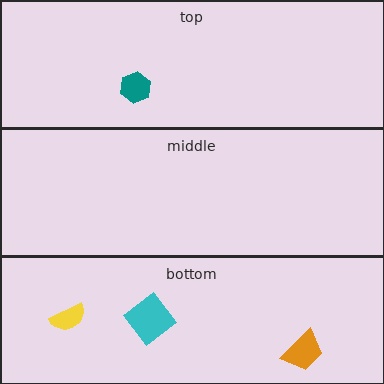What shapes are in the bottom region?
The yellow semicircle, the cyan diamond, the orange trapezoid.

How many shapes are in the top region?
1.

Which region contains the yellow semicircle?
The bottom region.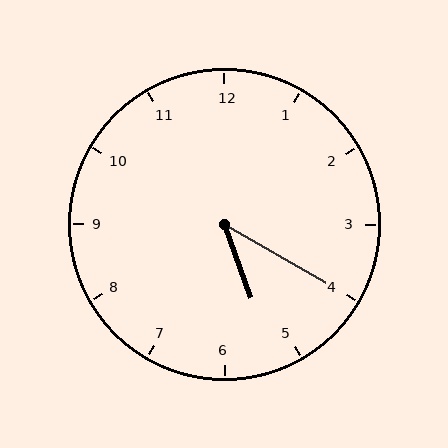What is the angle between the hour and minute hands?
Approximately 40 degrees.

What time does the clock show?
5:20.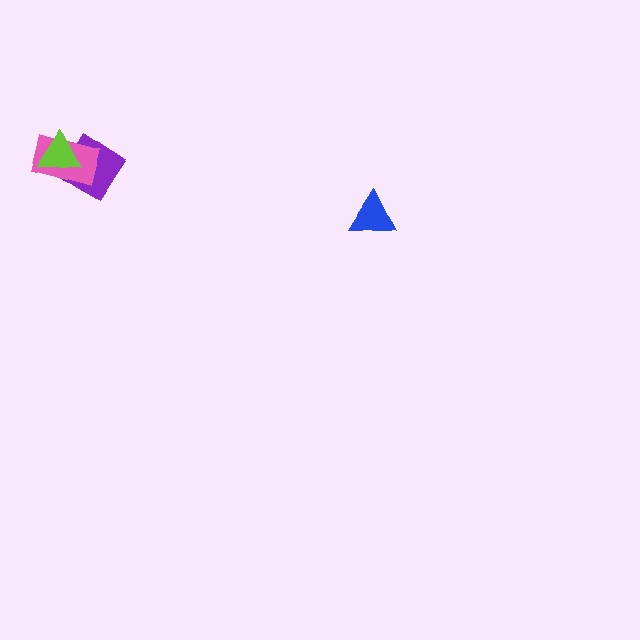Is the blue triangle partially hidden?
No, no other shape covers it.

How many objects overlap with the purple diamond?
2 objects overlap with the purple diamond.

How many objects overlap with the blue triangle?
0 objects overlap with the blue triangle.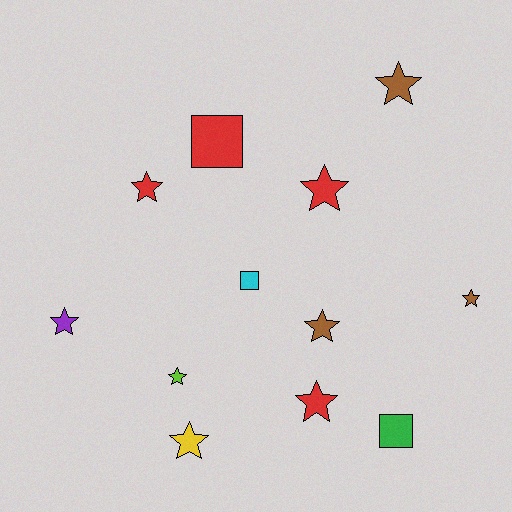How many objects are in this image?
There are 12 objects.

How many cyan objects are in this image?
There is 1 cyan object.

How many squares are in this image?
There are 3 squares.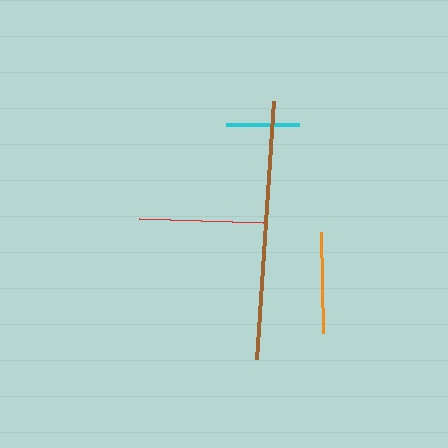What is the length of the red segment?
The red segment is approximately 124 pixels long.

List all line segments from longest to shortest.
From longest to shortest: brown, red, orange, cyan.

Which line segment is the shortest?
The cyan line is the shortest at approximately 73 pixels.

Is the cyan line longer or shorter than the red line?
The red line is longer than the cyan line.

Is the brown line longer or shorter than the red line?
The brown line is longer than the red line.